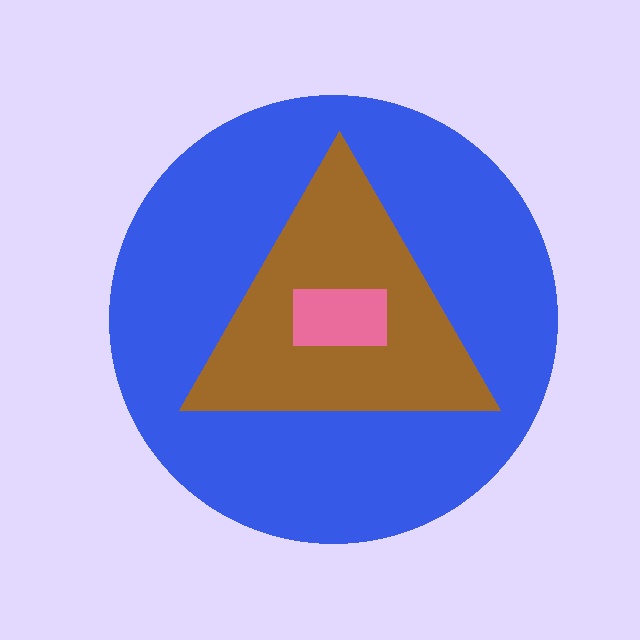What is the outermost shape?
The blue circle.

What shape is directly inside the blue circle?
The brown triangle.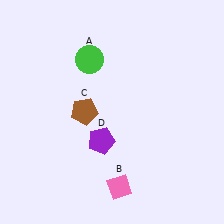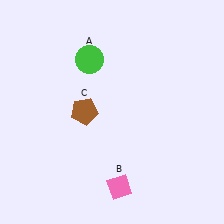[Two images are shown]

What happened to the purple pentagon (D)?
The purple pentagon (D) was removed in Image 2. It was in the bottom-left area of Image 1.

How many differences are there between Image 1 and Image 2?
There is 1 difference between the two images.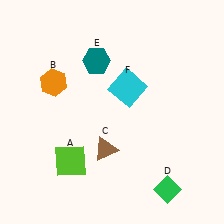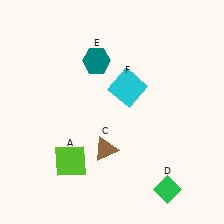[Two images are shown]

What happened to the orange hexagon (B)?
The orange hexagon (B) was removed in Image 2. It was in the top-left area of Image 1.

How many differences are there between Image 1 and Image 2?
There is 1 difference between the two images.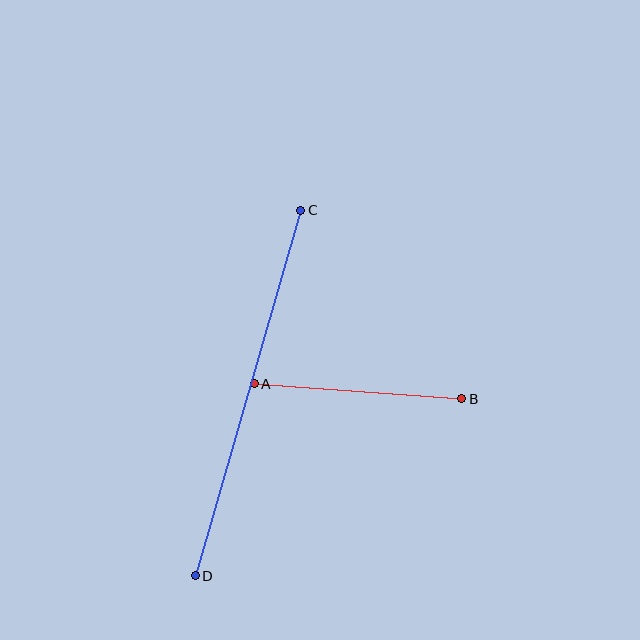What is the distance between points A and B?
The distance is approximately 208 pixels.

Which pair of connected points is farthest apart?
Points C and D are farthest apart.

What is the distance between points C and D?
The distance is approximately 380 pixels.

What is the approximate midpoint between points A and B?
The midpoint is at approximately (358, 391) pixels.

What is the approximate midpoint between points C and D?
The midpoint is at approximately (248, 393) pixels.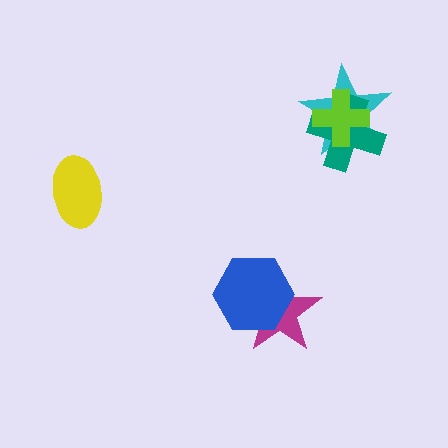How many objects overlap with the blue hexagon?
1 object overlaps with the blue hexagon.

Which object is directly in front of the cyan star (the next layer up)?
The teal cross is directly in front of the cyan star.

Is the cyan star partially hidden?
Yes, it is partially covered by another shape.